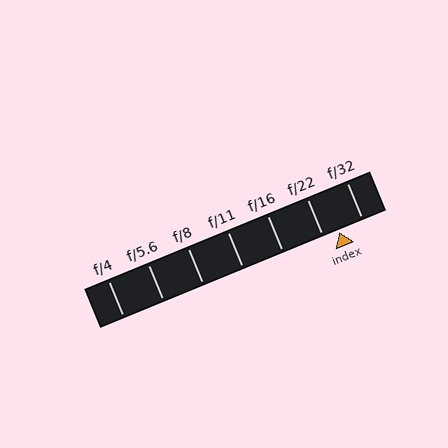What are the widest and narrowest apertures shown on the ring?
The widest aperture shown is f/4 and the narrowest is f/32.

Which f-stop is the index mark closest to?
The index mark is closest to f/22.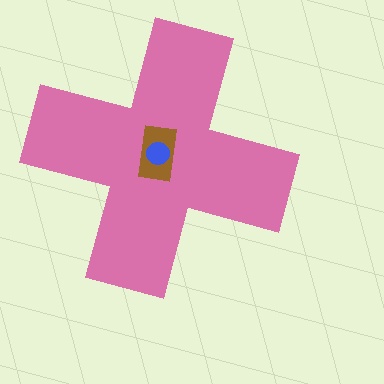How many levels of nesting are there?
3.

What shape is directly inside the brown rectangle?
The blue circle.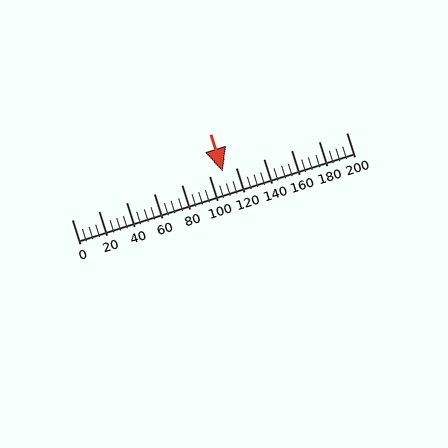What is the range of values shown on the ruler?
The ruler shows values from 0 to 200.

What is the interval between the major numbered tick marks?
The major tick marks are spaced 20 units apart.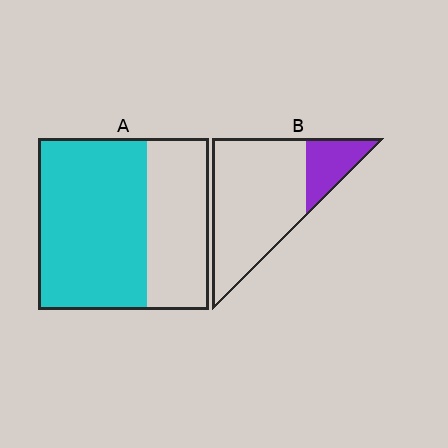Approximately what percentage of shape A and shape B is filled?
A is approximately 65% and B is approximately 20%.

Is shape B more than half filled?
No.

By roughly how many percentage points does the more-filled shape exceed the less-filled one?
By roughly 45 percentage points (A over B).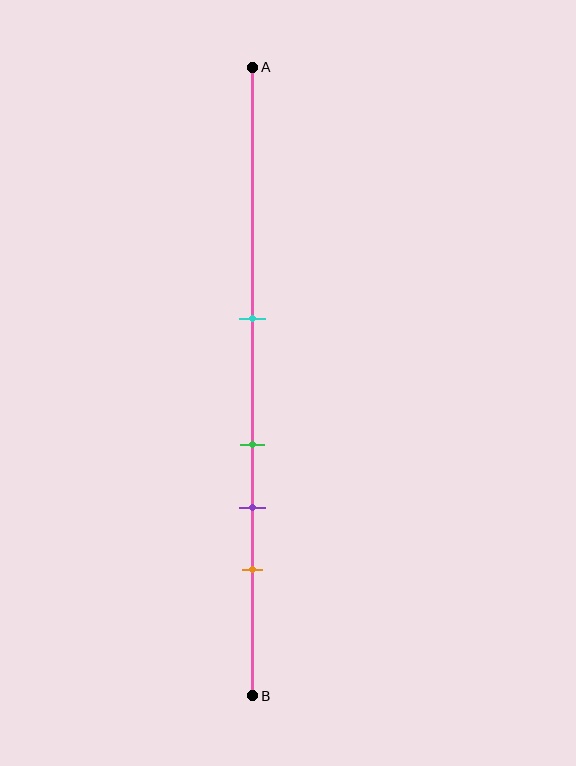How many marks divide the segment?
There are 4 marks dividing the segment.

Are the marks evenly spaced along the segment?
No, the marks are not evenly spaced.